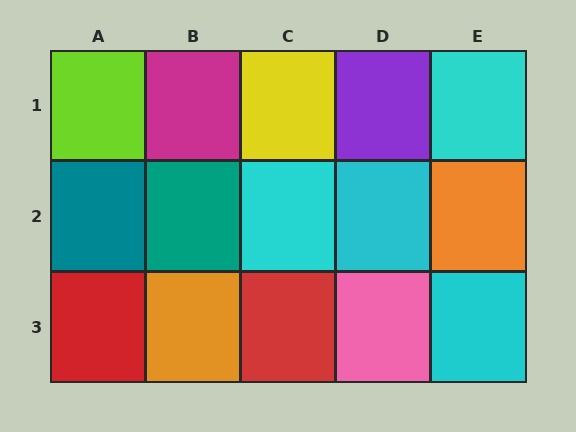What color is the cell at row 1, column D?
Purple.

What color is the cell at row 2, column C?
Cyan.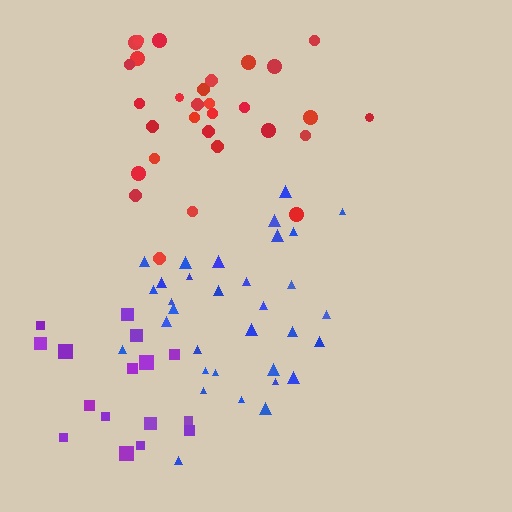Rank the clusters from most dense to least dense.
blue, purple, red.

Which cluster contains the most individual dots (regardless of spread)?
Blue (34).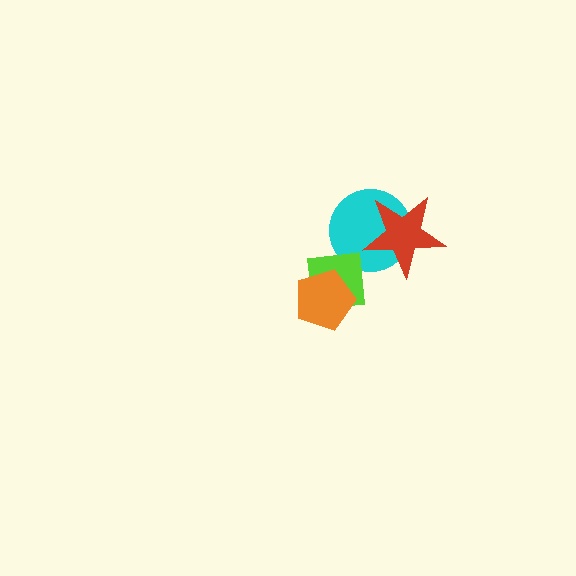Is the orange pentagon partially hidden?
No, no other shape covers it.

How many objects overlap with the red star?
1 object overlaps with the red star.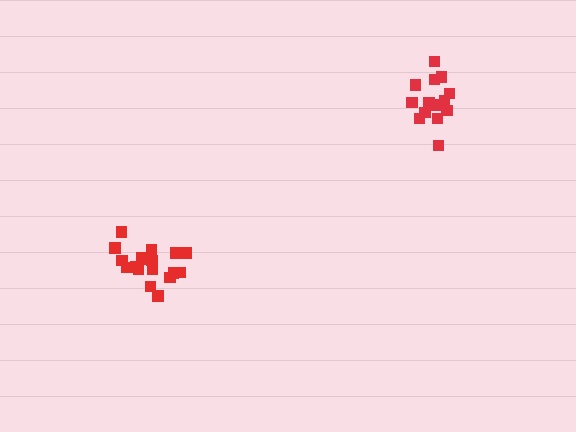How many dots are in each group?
Group 1: 19 dots, Group 2: 14 dots (33 total).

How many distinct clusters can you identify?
There are 2 distinct clusters.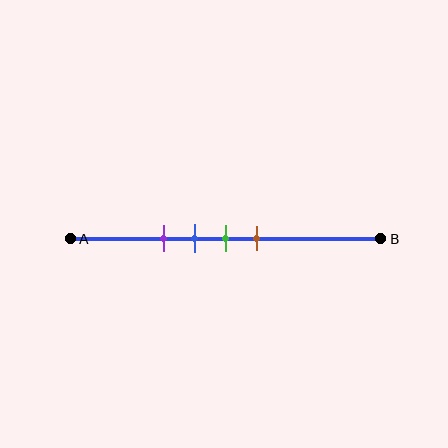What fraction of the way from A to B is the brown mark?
The brown mark is approximately 60% (0.6) of the way from A to B.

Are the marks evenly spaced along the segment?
Yes, the marks are approximately evenly spaced.